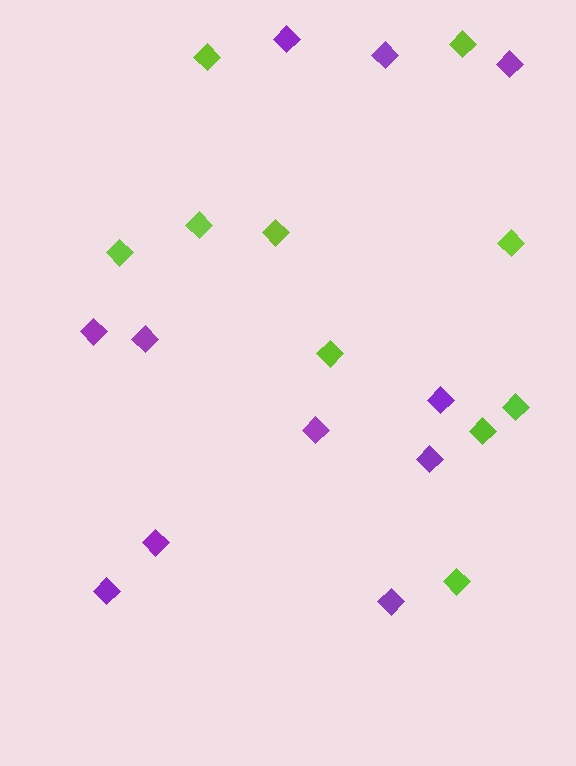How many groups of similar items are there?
There are 2 groups: one group of lime diamonds (10) and one group of purple diamonds (11).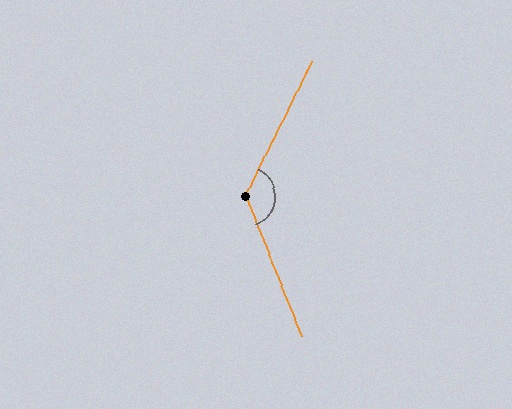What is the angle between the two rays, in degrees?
Approximately 132 degrees.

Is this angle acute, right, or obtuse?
It is obtuse.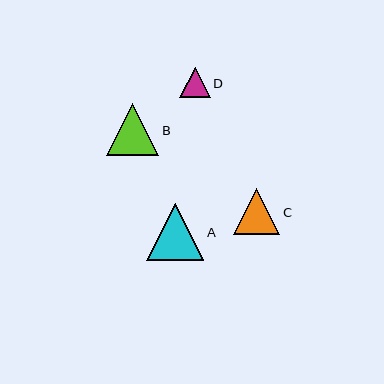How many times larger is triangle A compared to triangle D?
Triangle A is approximately 1.9 times the size of triangle D.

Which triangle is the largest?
Triangle A is the largest with a size of approximately 57 pixels.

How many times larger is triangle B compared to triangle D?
Triangle B is approximately 1.7 times the size of triangle D.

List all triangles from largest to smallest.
From largest to smallest: A, B, C, D.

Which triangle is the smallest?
Triangle D is the smallest with a size of approximately 30 pixels.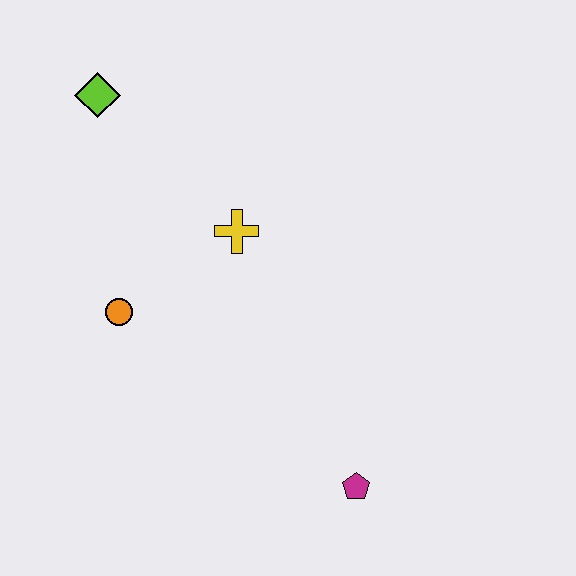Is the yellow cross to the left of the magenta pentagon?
Yes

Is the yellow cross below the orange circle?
No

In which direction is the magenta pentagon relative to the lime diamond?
The magenta pentagon is below the lime diamond.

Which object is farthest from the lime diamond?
The magenta pentagon is farthest from the lime diamond.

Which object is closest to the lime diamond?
The yellow cross is closest to the lime diamond.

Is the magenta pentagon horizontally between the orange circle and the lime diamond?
No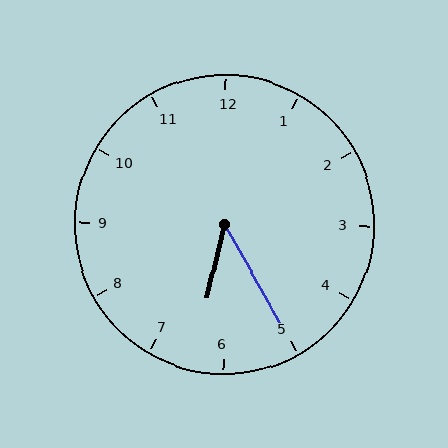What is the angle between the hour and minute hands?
Approximately 42 degrees.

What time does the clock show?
6:25.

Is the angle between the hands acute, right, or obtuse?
It is acute.